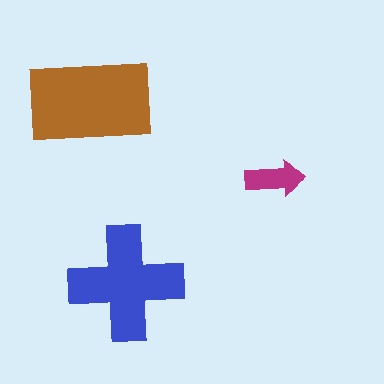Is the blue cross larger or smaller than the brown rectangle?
Smaller.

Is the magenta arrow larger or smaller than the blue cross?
Smaller.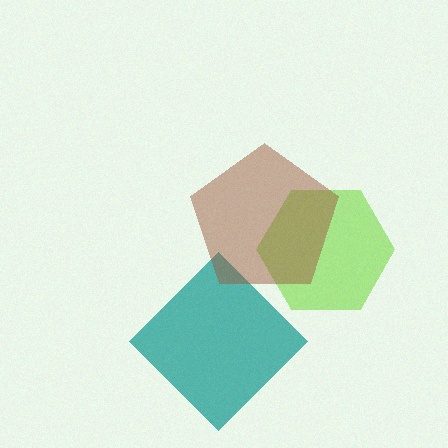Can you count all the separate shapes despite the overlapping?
Yes, there are 3 separate shapes.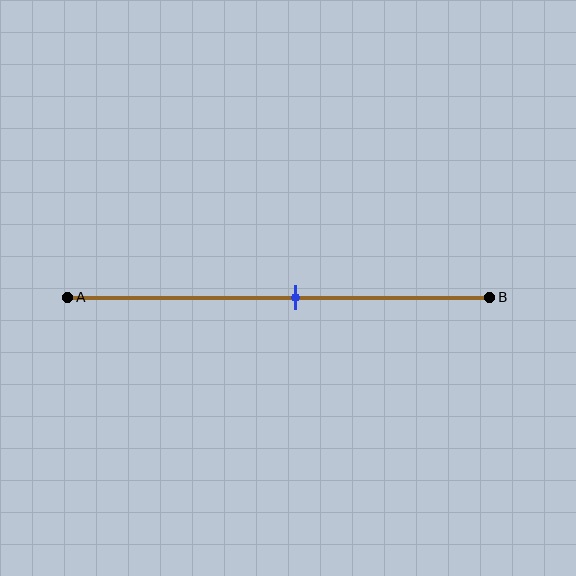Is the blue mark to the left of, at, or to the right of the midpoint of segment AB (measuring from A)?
The blue mark is to the right of the midpoint of segment AB.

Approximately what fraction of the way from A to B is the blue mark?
The blue mark is approximately 55% of the way from A to B.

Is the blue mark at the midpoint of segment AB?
No, the mark is at about 55% from A, not at the 50% midpoint.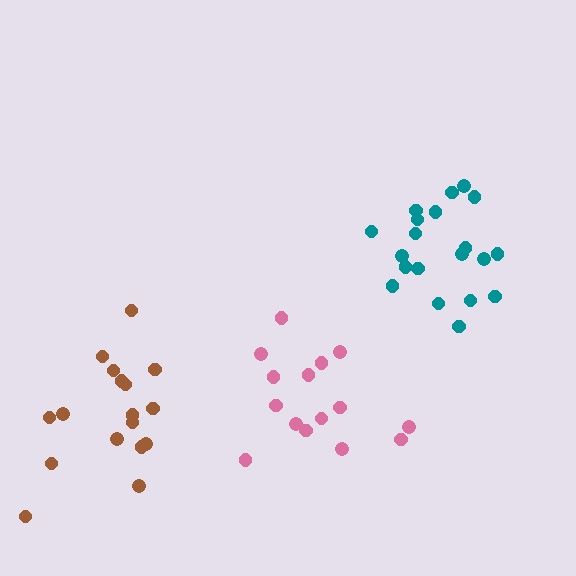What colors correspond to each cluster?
The clusters are colored: pink, brown, teal.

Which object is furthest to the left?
The brown cluster is leftmost.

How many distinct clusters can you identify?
There are 3 distinct clusters.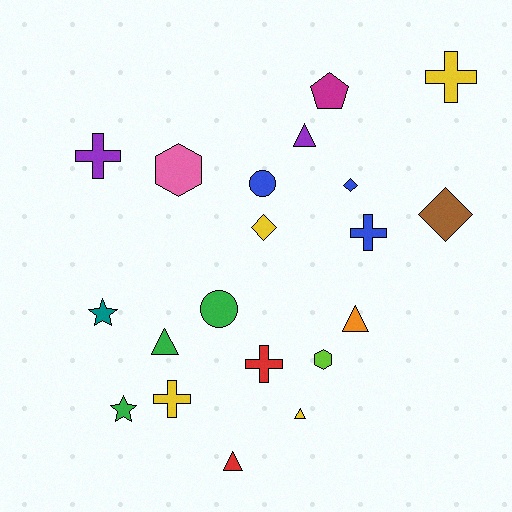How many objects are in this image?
There are 20 objects.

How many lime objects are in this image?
There is 1 lime object.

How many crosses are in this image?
There are 5 crosses.